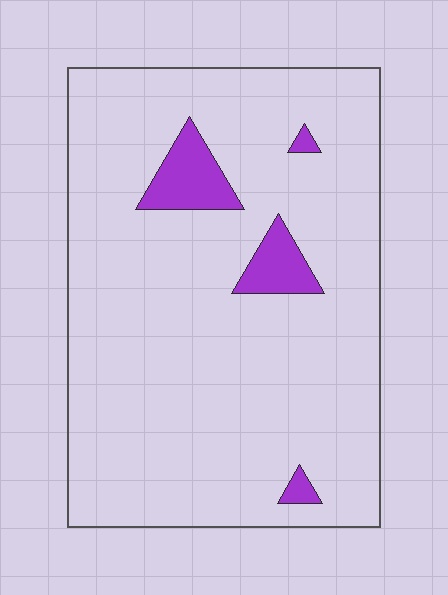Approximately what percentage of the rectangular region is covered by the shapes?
Approximately 5%.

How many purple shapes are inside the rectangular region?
4.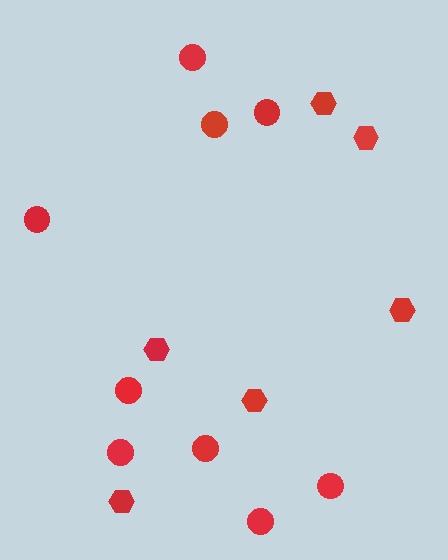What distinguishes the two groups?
There are 2 groups: one group of circles (9) and one group of hexagons (6).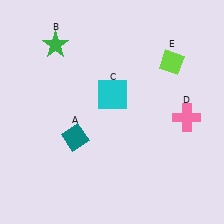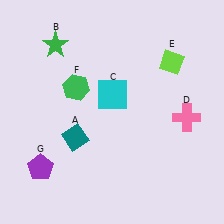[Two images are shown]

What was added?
A green hexagon (F), a purple pentagon (G) were added in Image 2.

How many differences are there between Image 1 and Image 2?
There are 2 differences between the two images.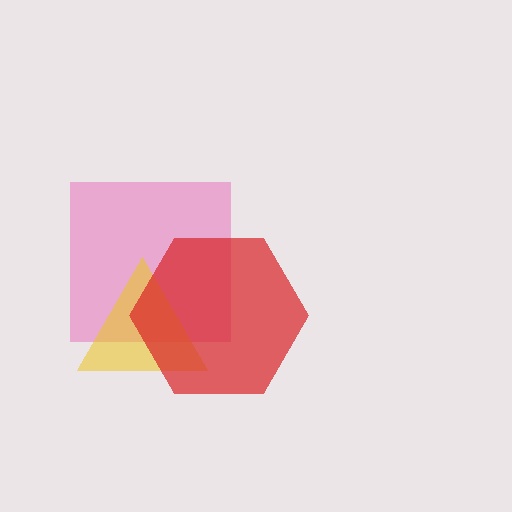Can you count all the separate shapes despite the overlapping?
Yes, there are 3 separate shapes.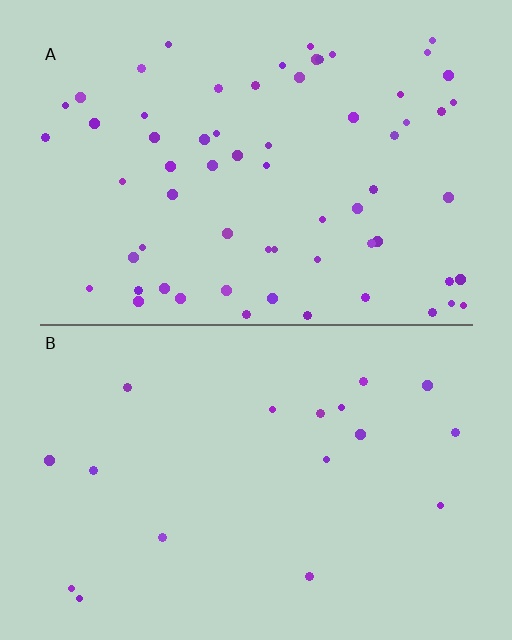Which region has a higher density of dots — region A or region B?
A (the top).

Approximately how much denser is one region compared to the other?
Approximately 3.7× — region A over region B.